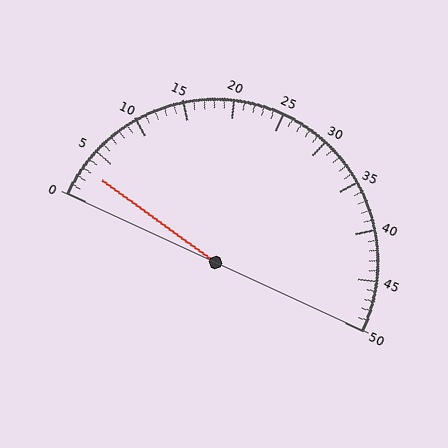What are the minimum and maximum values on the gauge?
The gauge ranges from 0 to 50.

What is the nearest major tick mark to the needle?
The nearest major tick mark is 5.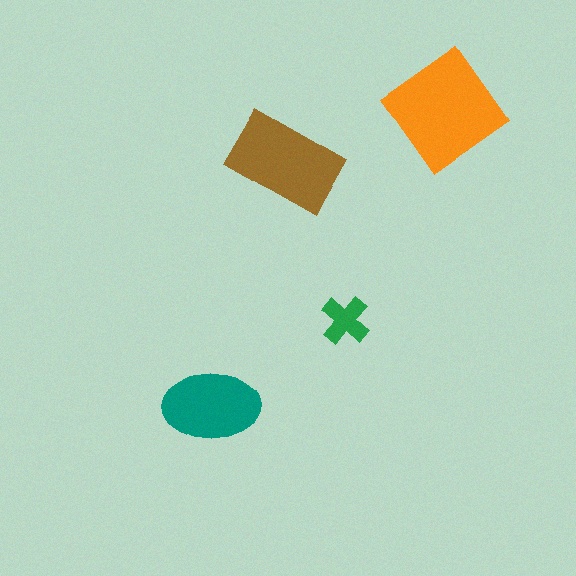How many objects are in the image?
There are 4 objects in the image.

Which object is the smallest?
The green cross.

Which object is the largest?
The orange diamond.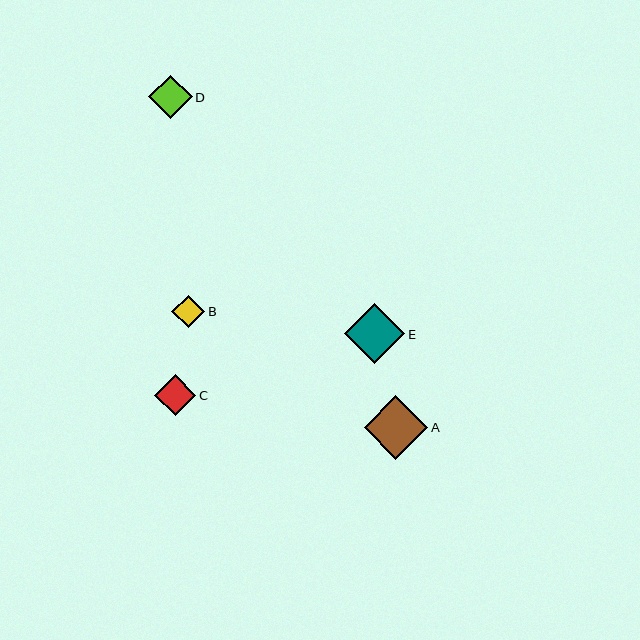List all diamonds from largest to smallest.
From largest to smallest: A, E, D, C, B.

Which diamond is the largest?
Diamond A is the largest with a size of approximately 63 pixels.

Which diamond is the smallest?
Diamond B is the smallest with a size of approximately 33 pixels.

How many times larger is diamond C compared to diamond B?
Diamond C is approximately 1.3 times the size of diamond B.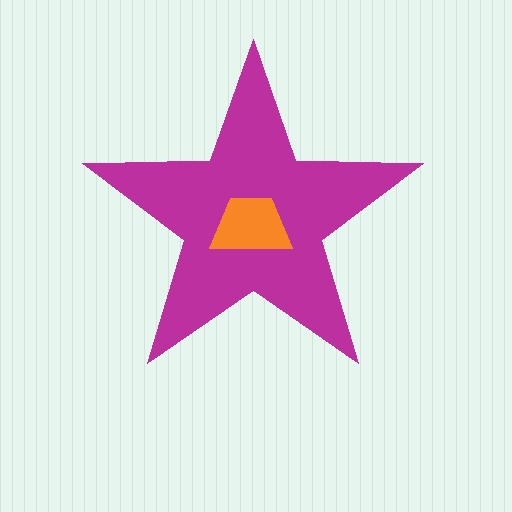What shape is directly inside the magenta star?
The orange trapezoid.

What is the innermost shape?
The orange trapezoid.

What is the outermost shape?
The magenta star.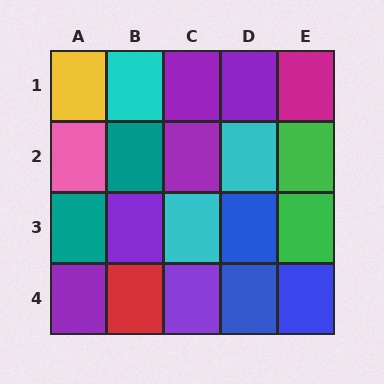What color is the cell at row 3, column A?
Teal.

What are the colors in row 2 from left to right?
Pink, teal, purple, cyan, green.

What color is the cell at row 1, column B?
Cyan.